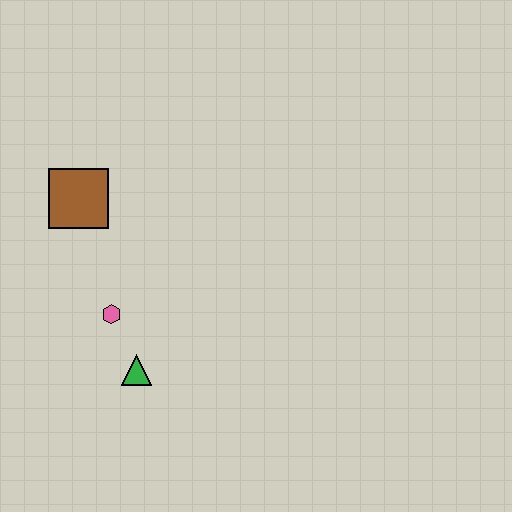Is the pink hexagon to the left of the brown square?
No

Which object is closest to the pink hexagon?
The green triangle is closest to the pink hexagon.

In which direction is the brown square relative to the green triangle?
The brown square is above the green triangle.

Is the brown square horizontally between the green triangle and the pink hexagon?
No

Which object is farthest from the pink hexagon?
The brown square is farthest from the pink hexagon.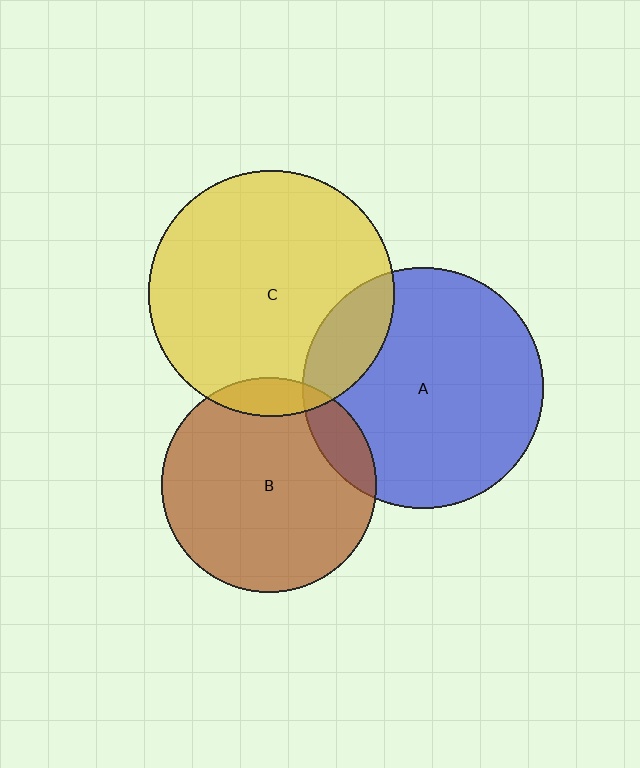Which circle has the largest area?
Circle C (yellow).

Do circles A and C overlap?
Yes.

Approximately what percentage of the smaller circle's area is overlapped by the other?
Approximately 15%.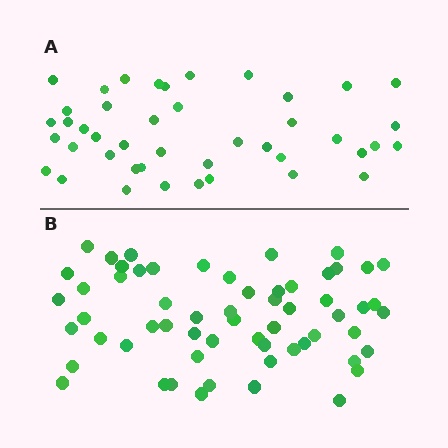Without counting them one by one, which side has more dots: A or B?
Region B (the bottom region) has more dots.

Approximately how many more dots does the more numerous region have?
Region B has approximately 15 more dots than region A.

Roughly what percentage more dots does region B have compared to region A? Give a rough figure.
About 40% more.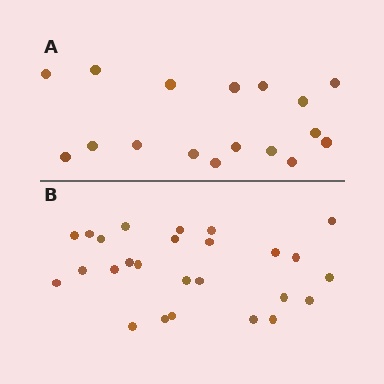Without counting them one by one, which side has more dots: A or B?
Region B (the bottom region) has more dots.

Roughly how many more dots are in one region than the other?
Region B has roughly 8 or so more dots than region A.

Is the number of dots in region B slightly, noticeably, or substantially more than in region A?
Region B has substantially more. The ratio is roughly 1.5 to 1.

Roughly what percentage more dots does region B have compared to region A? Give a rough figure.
About 55% more.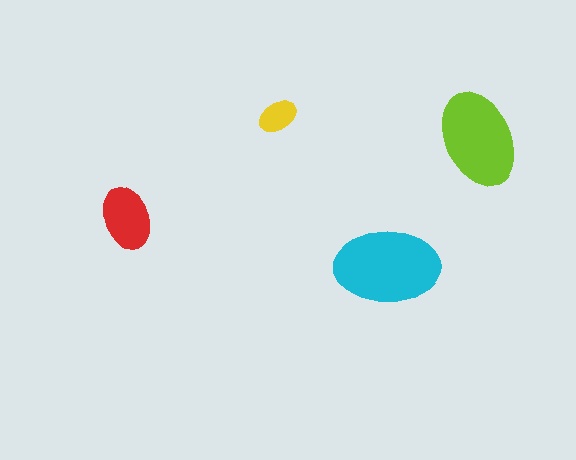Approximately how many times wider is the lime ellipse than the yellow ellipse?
About 2.5 times wider.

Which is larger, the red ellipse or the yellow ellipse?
The red one.